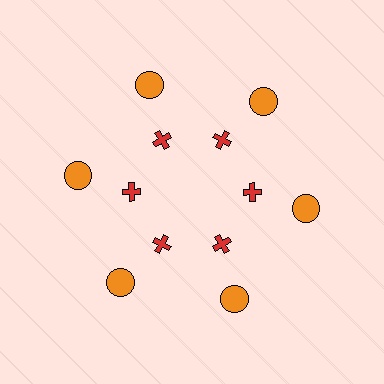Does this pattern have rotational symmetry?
Yes, this pattern has 6-fold rotational symmetry. It looks the same after rotating 60 degrees around the center.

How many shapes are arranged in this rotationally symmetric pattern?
There are 12 shapes, arranged in 6 groups of 2.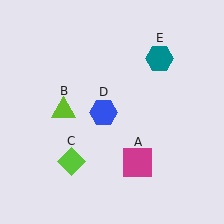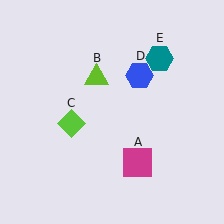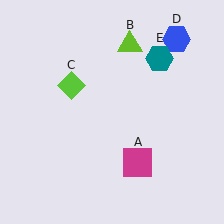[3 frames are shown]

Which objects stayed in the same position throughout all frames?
Magenta square (object A) and teal hexagon (object E) remained stationary.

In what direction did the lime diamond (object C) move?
The lime diamond (object C) moved up.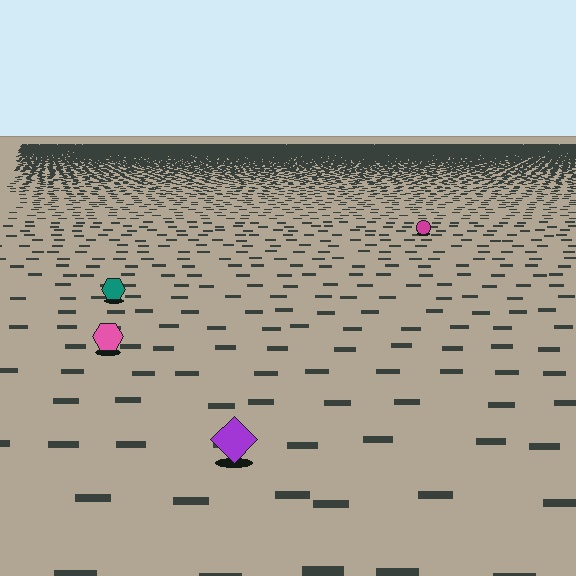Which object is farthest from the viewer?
The magenta circle is farthest from the viewer. It appears smaller and the ground texture around it is denser.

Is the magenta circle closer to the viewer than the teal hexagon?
No. The teal hexagon is closer — you can tell from the texture gradient: the ground texture is coarser near it.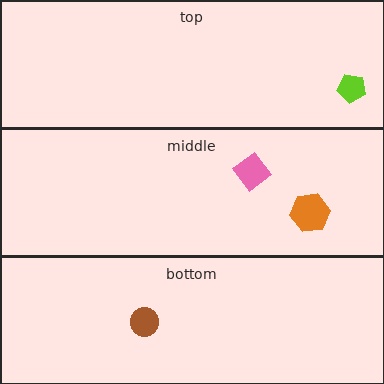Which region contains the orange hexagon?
The middle region.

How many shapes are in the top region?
1.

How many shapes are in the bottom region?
1.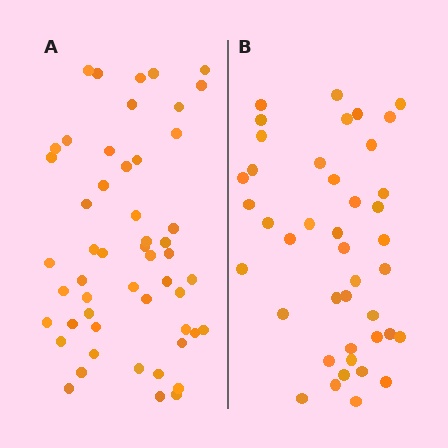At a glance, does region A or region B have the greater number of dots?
Region A (the left region) has more dots.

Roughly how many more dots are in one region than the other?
Region A has roughly 10 or so more dots than region B.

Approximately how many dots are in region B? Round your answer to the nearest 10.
About 40 dots. (The exact count is 42, which rounds to 40.)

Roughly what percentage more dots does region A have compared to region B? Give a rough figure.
About 25% more.